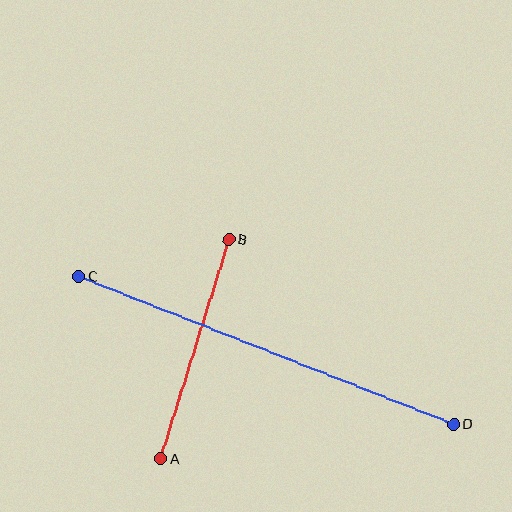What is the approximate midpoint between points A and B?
The midpoint is at approximately (195, 349) pixels.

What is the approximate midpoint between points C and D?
The midpoint is at approximately (266, 350) pixels.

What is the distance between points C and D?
The distance is approximately 403 pixels.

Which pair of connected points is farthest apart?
Points C and D are farthest apart.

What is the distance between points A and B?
The distance is approximately 230 pixels.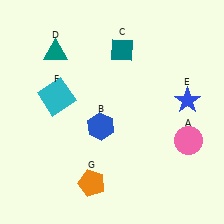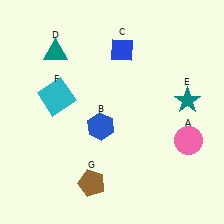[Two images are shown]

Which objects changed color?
C changed from teal to blue. E changed from blue to teal. G changed from orange to brown.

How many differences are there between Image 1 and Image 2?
There are 3 differences between the two images.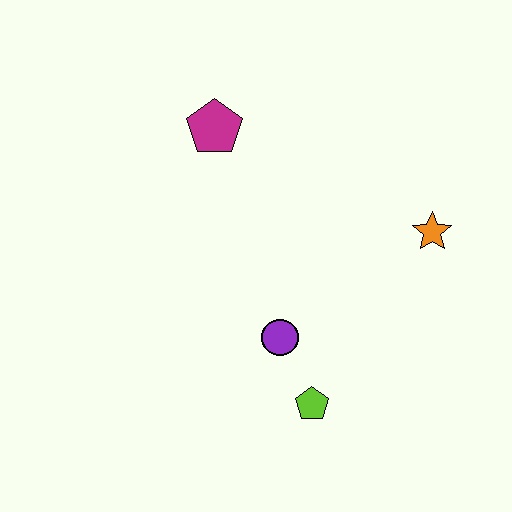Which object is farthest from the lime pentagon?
The magenta pentagon is farthest from the lime pentagon.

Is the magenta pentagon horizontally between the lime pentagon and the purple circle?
No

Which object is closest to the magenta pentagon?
The purple circle is closest to the magenta pentagon.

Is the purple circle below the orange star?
Yes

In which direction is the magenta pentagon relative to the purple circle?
The magenta pentagon is above the purple circle.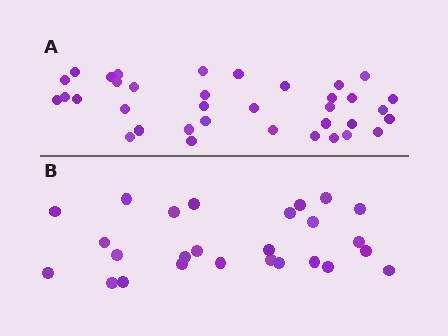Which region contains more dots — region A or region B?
Region A (the top region) has more dots.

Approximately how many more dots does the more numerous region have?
Region A has roughly 10 or so more dots than region B.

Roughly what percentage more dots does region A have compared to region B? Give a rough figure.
About 40% more.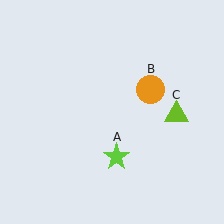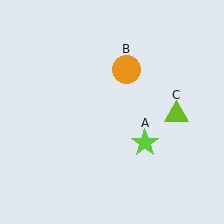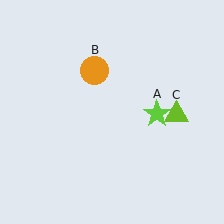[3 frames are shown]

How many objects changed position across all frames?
2 objects changed position: lime star (object A), orange circle (object B).